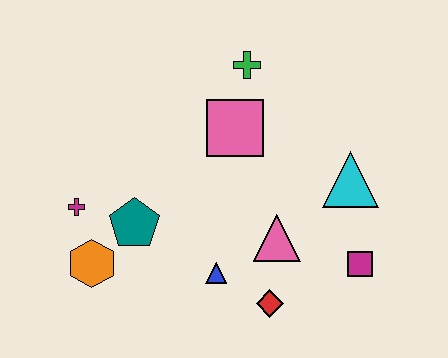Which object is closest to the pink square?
The green cross is closest to the pink square.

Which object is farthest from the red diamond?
The green cross is farthest from the red diamond.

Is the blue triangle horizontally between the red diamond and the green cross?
No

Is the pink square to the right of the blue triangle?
Yes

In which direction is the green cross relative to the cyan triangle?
The green cross is above the cyan triangle.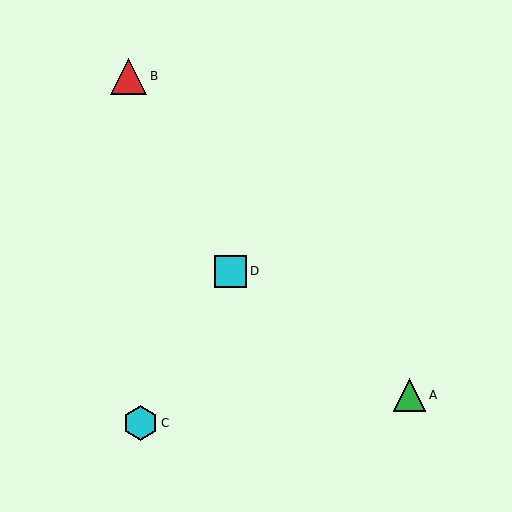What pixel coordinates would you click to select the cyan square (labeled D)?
Click at (231, 271) to select the cyan square D.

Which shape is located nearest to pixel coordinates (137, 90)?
The red triangle (labeled B) at (129, 76) is nearest to that location.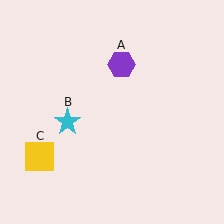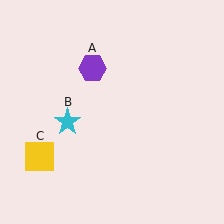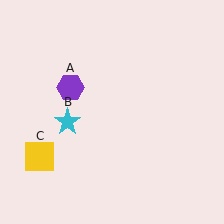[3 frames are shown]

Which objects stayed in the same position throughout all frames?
Cyan star (object B) and yellow square (object C) remained stationary.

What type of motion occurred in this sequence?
The purple hexagon (object A) rotated counterclockwise around the center of the scene.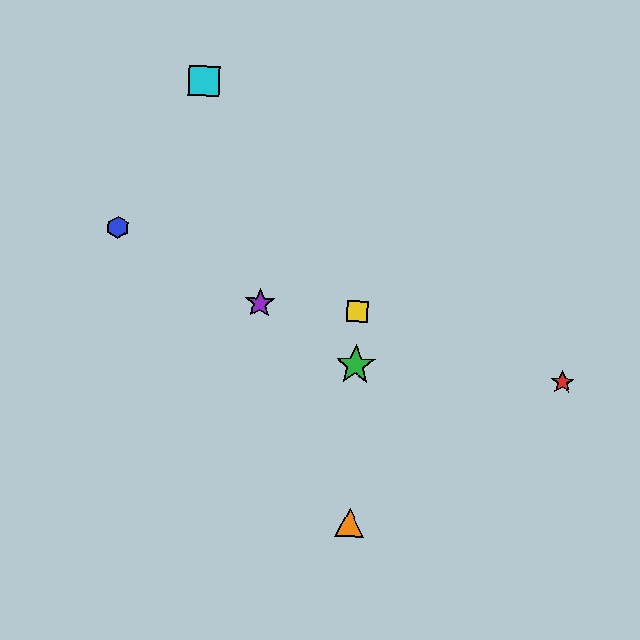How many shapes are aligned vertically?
3 shapes (the green star, the yellow square, the orange triangle) are aligned vertically.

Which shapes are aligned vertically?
The green star, the yellow square, the orange triangle are aligned vertically.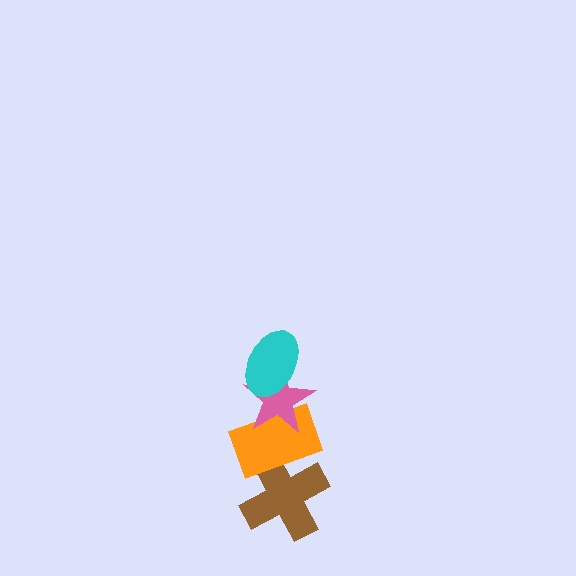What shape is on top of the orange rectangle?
The pink star is on top of the orange rectangle.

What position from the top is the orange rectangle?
The orange rectangle is 3rd from the top.